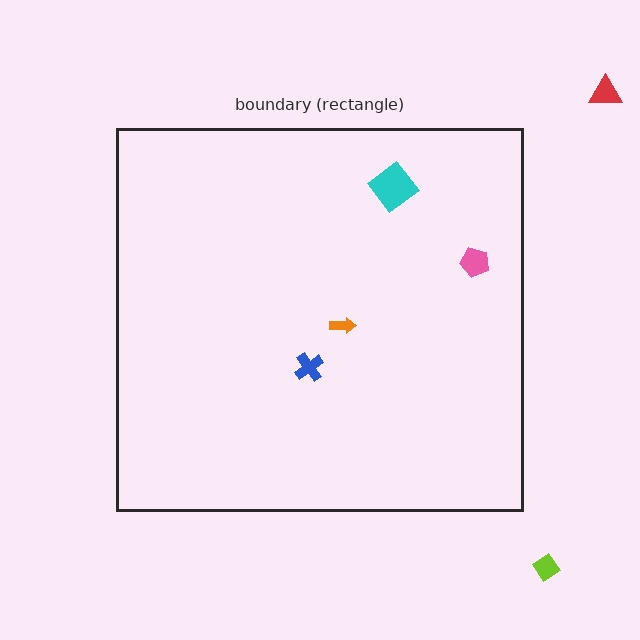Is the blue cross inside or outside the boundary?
Inside.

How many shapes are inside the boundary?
4 inside, 2 outside.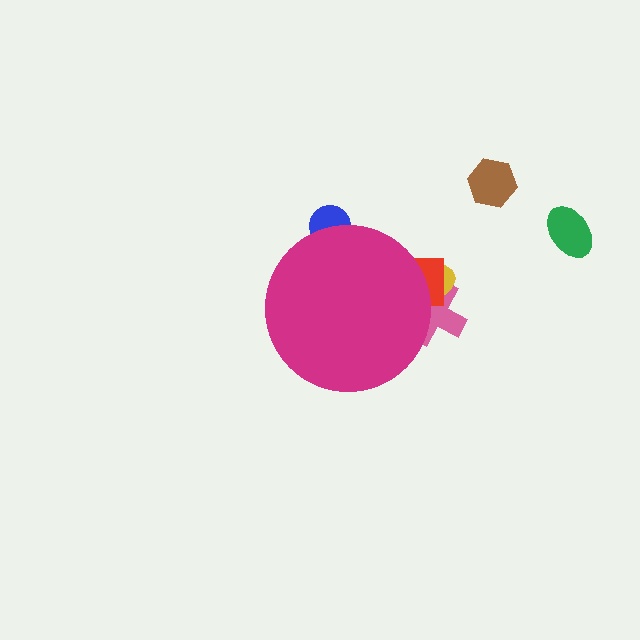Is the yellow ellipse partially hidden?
Yes, the yellow ellipse is partially hidden behind the magenta circle.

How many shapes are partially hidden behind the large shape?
4 shapes are partially hidden.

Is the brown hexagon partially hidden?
No, the brown hexagon is fully visible.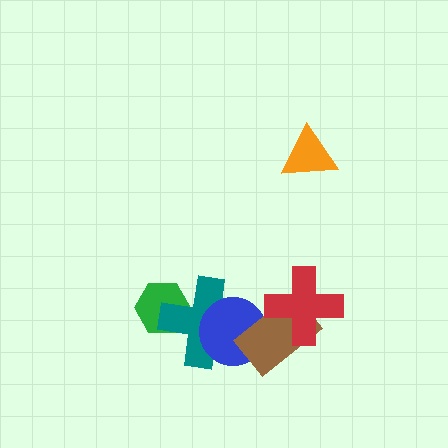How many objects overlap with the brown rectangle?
3 objects overlap with the brown rectangle.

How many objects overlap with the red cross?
1 object overlaps with the red cross.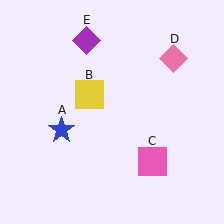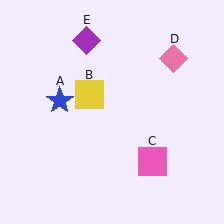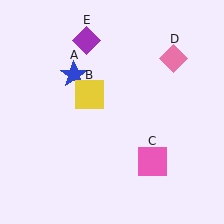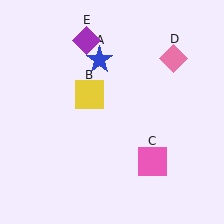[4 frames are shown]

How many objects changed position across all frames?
1 object changed position: blue star (object A).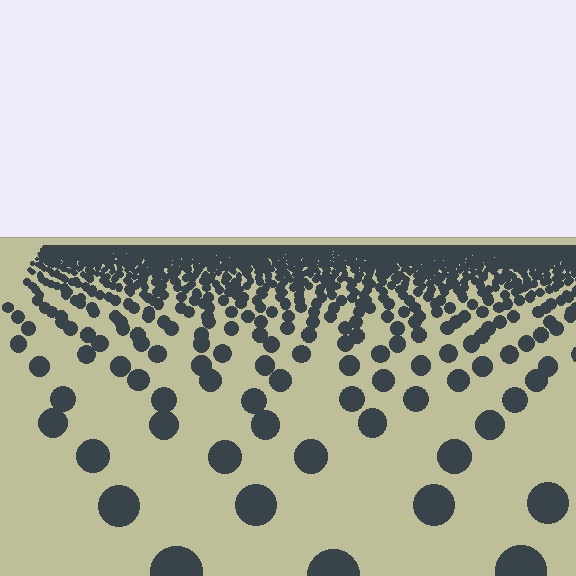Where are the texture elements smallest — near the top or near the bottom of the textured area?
Near the top.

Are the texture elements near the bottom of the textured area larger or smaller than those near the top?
Larger. Near the bottom, elements are closer to the viewer and appear at a bigger on-screen size.